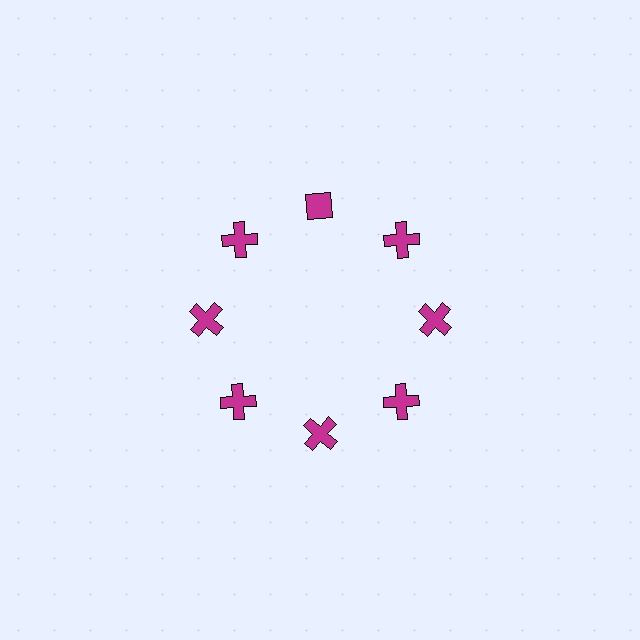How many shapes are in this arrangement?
There are 8 shapes arranged in a ring pattern.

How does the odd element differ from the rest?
It has a different shape: diamond instead of cross.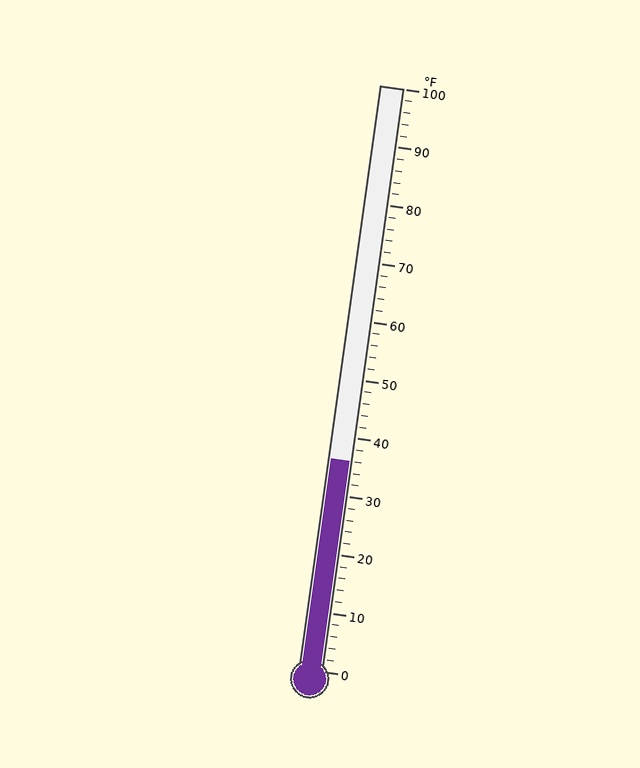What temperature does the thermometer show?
The thermometer shows approximately 36°F.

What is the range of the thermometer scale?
The thermometer scale ranges from 0°F to 100°F.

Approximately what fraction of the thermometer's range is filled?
The thermometer is filled to approximately 35% of its range.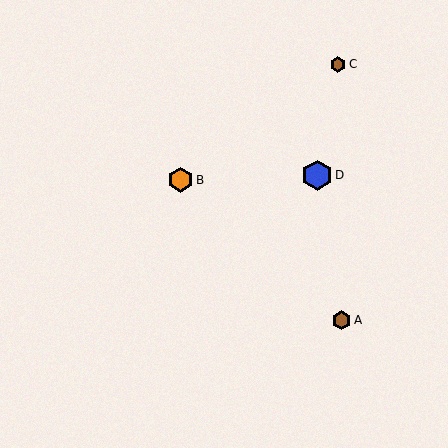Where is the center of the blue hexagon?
The center of the blue hexagon is at (317, 175).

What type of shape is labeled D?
Shape D is a blue hexagon.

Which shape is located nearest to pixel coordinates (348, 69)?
The brown hexagon (labeled C) at (338, 64) is nearest to that location.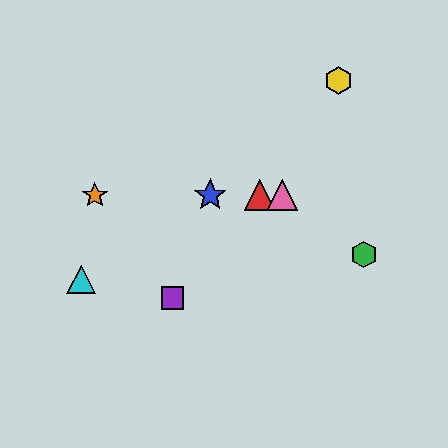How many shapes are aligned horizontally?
4 shapes (the red triangle, the blue star, the orange star, the pink triangle) are aligned horizontally.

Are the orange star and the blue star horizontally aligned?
Yes, both are at y≈195.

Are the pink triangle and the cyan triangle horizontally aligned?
No, the pink triangle is at y≈195 and the cyan triangle is at y≈279.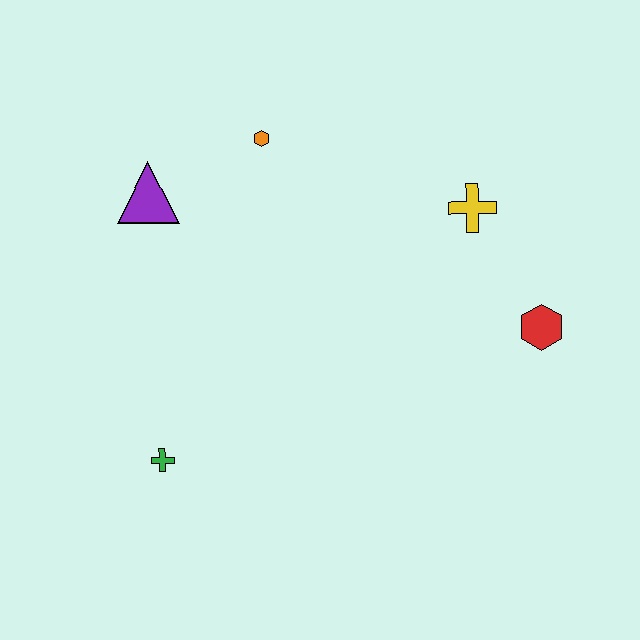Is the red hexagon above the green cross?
Yes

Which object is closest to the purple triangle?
The orange hexagon is closest to the purple triangle.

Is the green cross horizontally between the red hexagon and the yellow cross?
No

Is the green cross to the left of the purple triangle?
No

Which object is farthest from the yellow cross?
The green cross is farthest from the yellow cross.